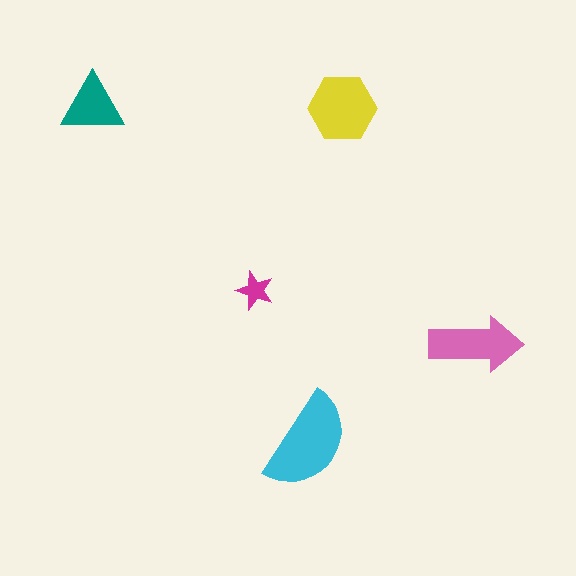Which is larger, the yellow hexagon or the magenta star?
The yellow hexagon.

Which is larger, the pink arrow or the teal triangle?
The pink arrow.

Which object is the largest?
The cyan semicircle.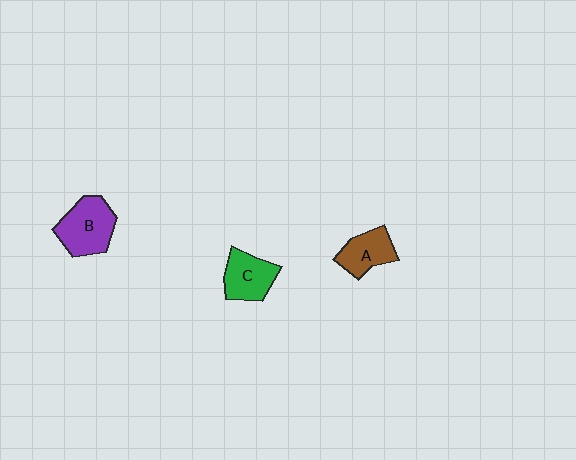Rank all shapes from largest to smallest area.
From largest to smallest: B (purple), C (green), A (brown).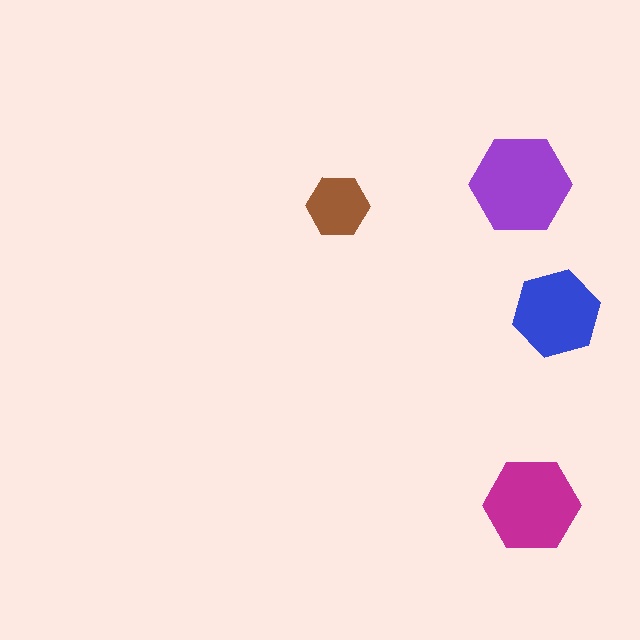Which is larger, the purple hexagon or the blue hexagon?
The purple one.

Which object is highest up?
The purple hexagon is topmost.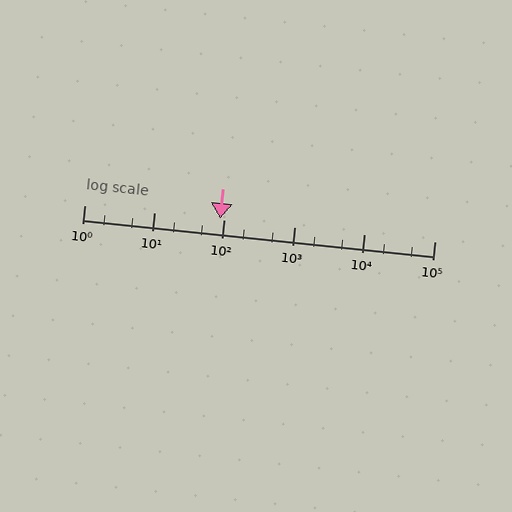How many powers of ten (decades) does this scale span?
The scale spans 5 decades, from 1 to 100000.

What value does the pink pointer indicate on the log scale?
The pointer indicates approximately 88.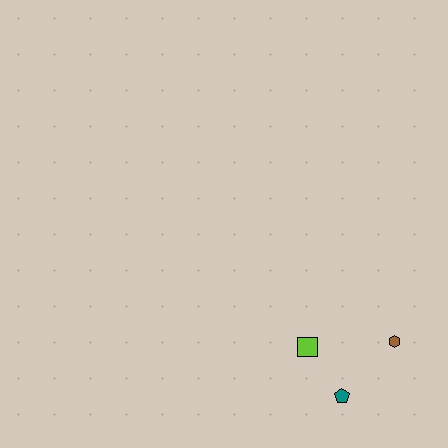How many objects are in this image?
There are 3 objects.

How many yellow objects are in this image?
There are no yellow objects.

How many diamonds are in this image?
There are no diamonds.